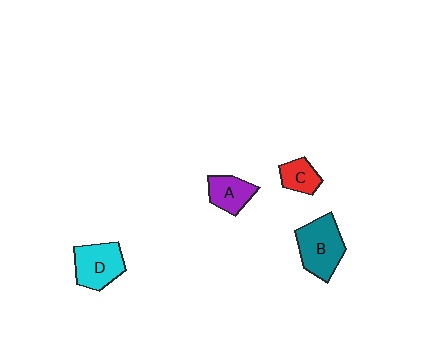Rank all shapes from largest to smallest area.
From largest to smallest: B (teal), D (cyan), A (purple), C (red).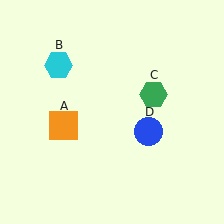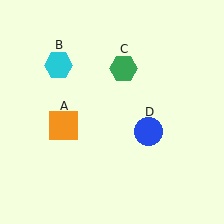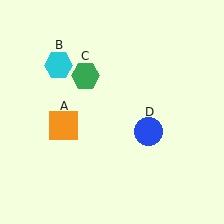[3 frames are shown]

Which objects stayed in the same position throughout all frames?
Orange square (object A) and cyan hexagon (object B) and blue circle (object D) remained stationary.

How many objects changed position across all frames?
1 object changed position: green hexagon (object C).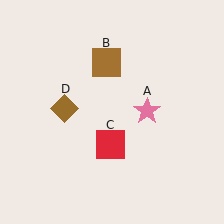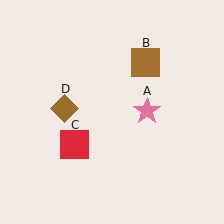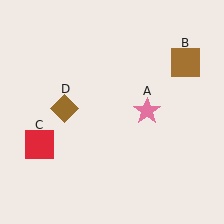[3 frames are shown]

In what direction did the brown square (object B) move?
The brown square (object B) moved right.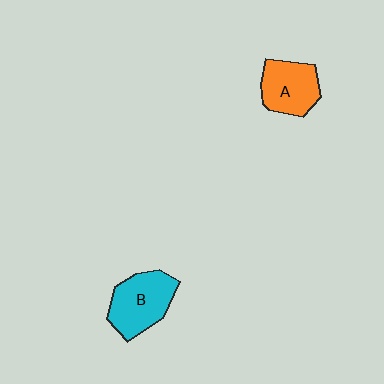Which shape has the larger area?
Shape B (cyan).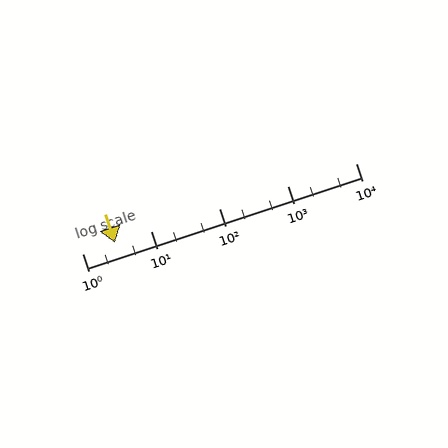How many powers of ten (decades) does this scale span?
The scale spans 4 decades, from 1 to 10000.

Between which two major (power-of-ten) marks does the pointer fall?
The pointer is between 1 and 10.